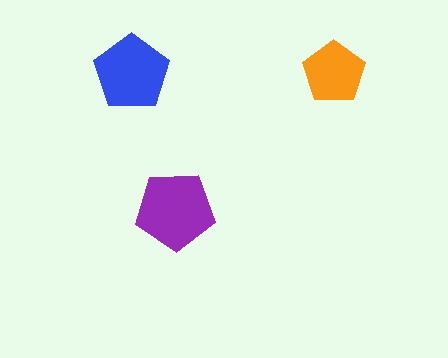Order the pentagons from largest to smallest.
the purple one, the blue one, the orange one.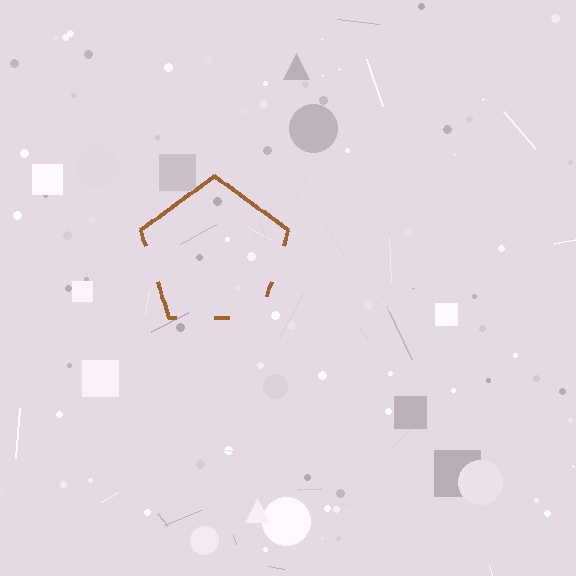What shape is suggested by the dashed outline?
The dashed outline suggests a pentagon.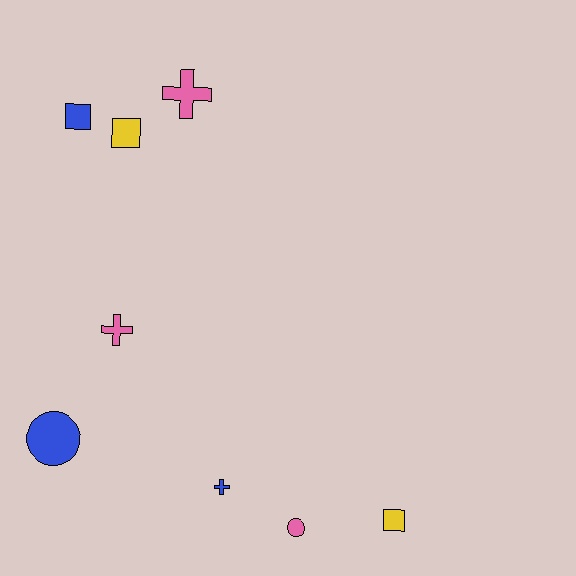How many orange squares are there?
There are no orange squares.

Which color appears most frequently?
Blue, with 3 objects.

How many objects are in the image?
There are 8 objects.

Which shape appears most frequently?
Square, with 3 objects.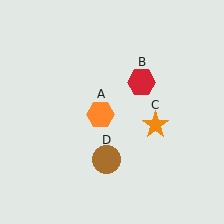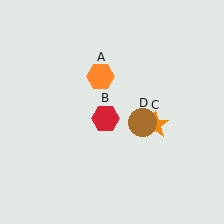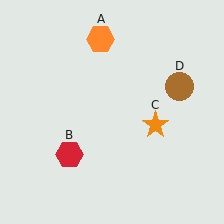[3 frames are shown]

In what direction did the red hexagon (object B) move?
The red hexagon (object B) moved down and to the left.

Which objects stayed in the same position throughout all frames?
Orange star (object C) remained stationary.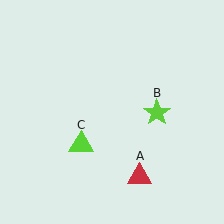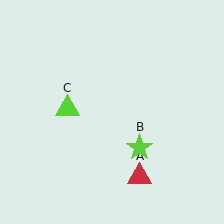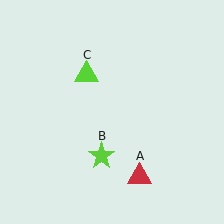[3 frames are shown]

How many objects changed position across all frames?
2 objects changed position: lime star (object B), lime triangle (object C).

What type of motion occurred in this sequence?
The lime star (object B), lime triangle (object C) rotated clockwise around the center of the scene.